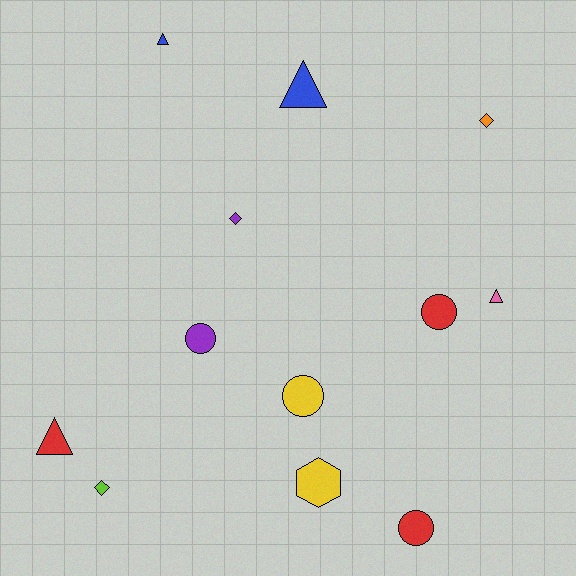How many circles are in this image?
There are 4 circles.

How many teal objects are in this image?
There are no teal objects.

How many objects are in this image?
There are 12 objects.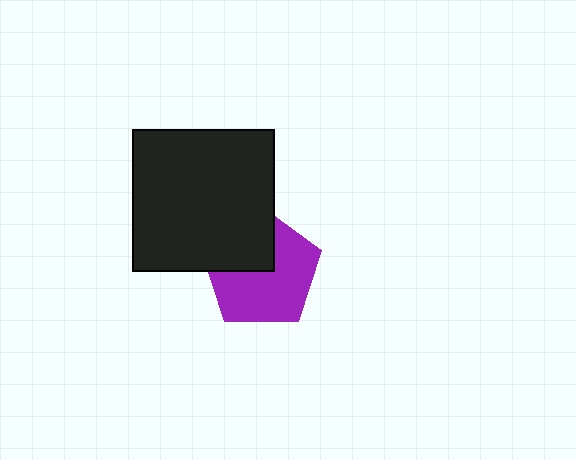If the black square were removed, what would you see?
You would see the complete purple pentagon.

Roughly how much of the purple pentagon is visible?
About half of it is visible (roughly 65%).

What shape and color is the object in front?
The object in front is a black square.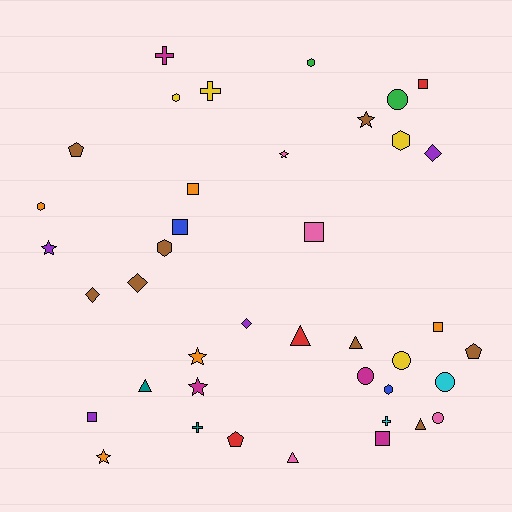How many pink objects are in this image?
There are 4 pink objects.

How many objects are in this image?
There are 40 objects.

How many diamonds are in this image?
There are 4 diamonds.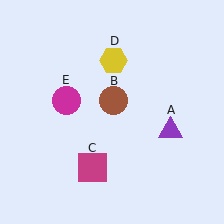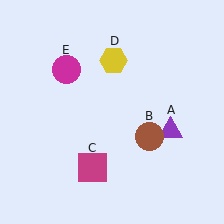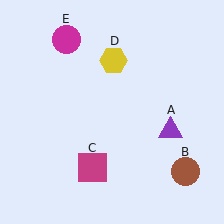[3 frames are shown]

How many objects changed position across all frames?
2 objects changed position: brown circle (object B), magenta circle (object E).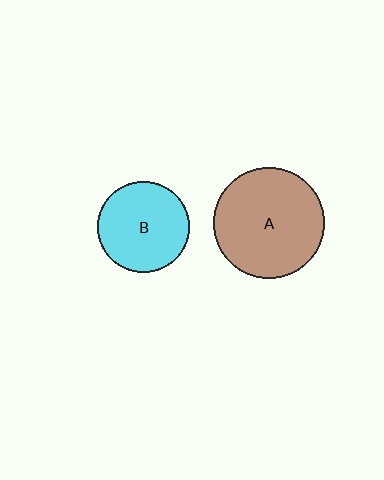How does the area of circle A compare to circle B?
Approximately 1.5 times.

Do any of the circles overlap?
No, none of the circles overlap.